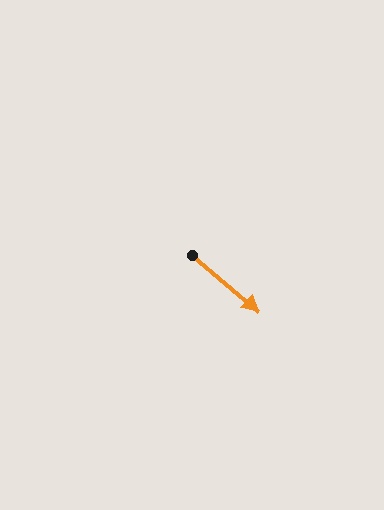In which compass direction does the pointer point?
Southeast.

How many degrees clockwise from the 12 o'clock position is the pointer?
Approximately 130 degrees.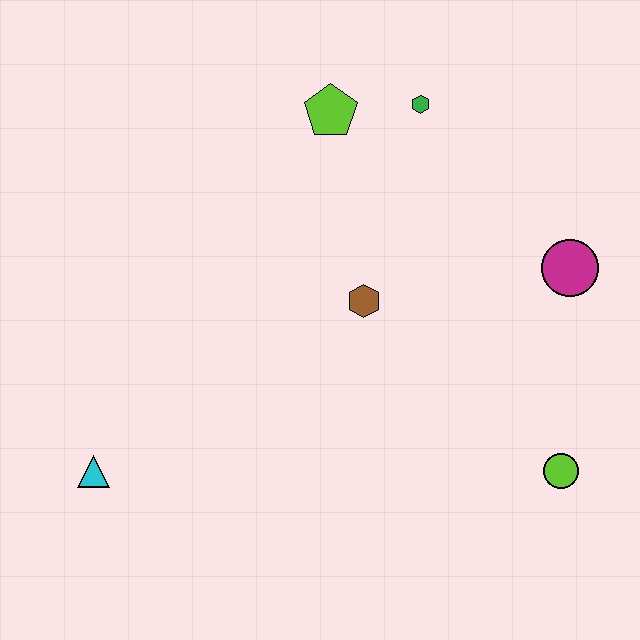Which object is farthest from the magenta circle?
The cyan triangle is farthest from the magenta circle.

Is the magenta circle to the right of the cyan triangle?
Yes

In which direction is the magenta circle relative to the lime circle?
The magenta circle is above the lime circle.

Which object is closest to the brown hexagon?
The lime pentagon is closest to the brown hexagon.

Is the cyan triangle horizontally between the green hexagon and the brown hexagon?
No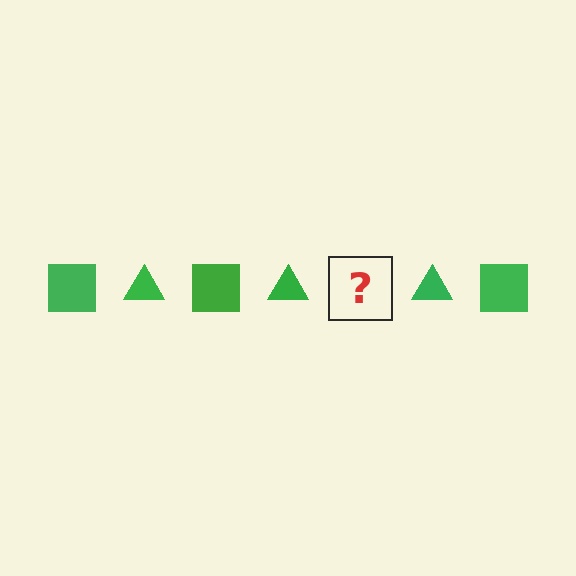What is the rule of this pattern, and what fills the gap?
The rule is that the pattern cycles through square, triangle shapes in green. The gap should be filled with a green square.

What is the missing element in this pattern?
The missing element is a green square.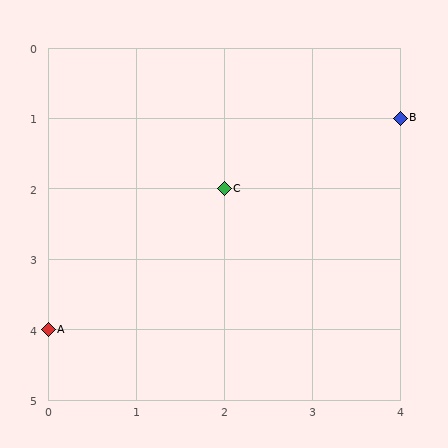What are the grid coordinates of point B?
Point B is at grid coordinates (4, 1).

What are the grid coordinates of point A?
Point A is at grid coordinates (0, 4).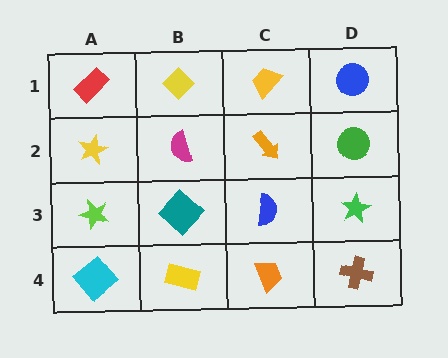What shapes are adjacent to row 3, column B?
A magenta semicircle (row 2, column B), a yellow rectangle (row 4, column B), a lime star (row 3, column A), a blue semicircle (row 3, column C).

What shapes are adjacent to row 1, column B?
A magenta semicircle (row 2, column B), a red rectangle (row 1, column A), a yellow trapezoid (row 1, column C).